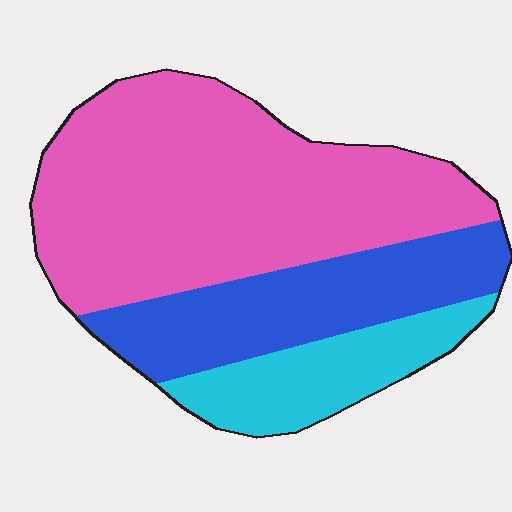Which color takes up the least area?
Cyan, at roughly 15%.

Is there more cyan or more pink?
Pink.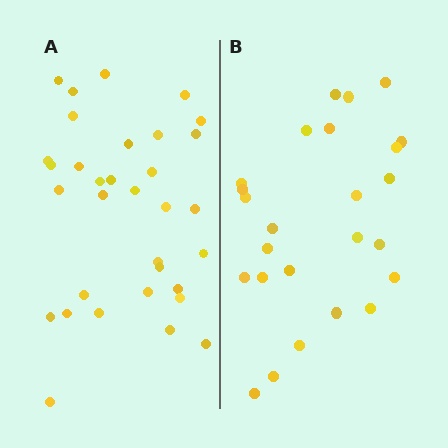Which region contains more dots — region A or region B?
Region A (the left region) has more dots.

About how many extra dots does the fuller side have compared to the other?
Region A has roughly 8 or so more dots than region B.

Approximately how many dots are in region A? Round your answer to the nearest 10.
About 30 dots. (The exact count is 33, which rounds to 30.)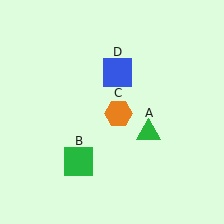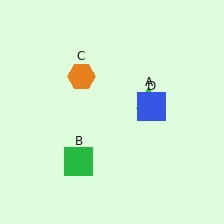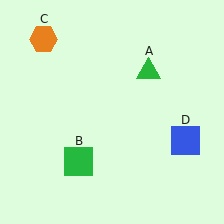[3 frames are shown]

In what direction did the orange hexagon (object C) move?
The orange hexagon (object C) moved up and to the left.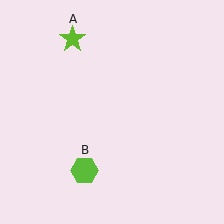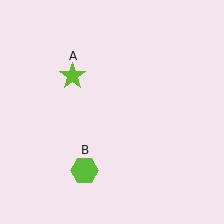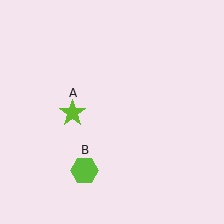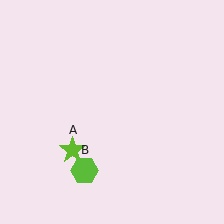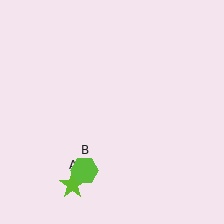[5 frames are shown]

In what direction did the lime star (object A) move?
The lime star (object A) moved down.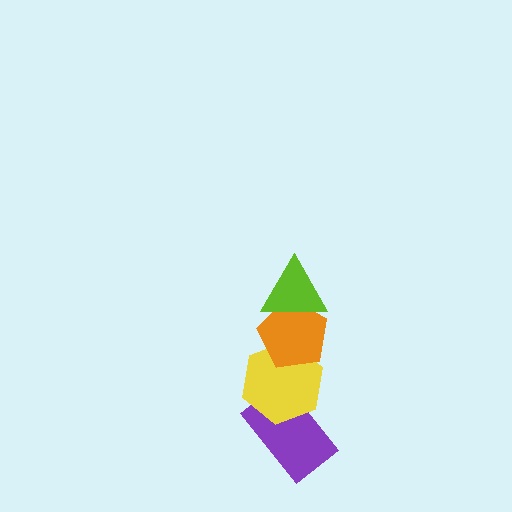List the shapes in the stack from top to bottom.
From top to bottom: the lime triangle, the orange pentagon, the yellow hexagon, the purple rectangle.